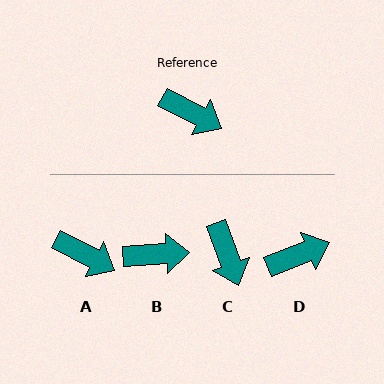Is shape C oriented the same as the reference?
No, it is off by about 42 degrees.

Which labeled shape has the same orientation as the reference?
A.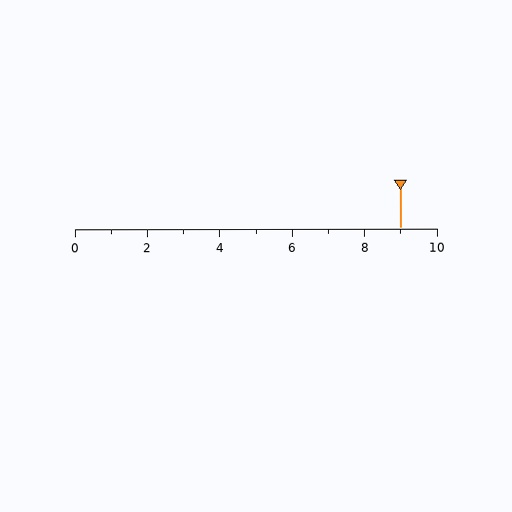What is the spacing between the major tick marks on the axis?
The major ticks are spaced 2 apart.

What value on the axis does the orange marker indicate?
The marker indicates approximately 9.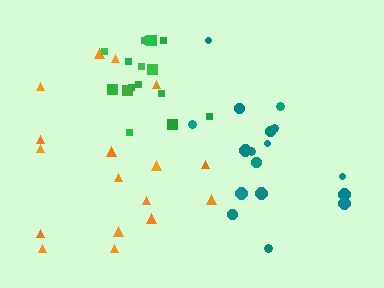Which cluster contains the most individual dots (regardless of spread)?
Orange (17).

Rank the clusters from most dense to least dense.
green, teal, orange.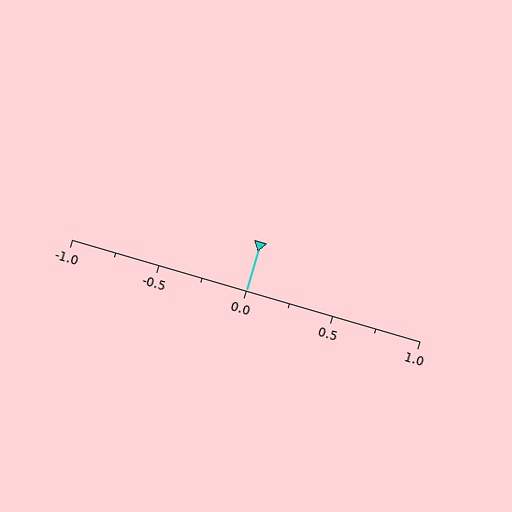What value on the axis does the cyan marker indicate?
The marker indicates approximately 0.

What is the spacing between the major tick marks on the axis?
The major ticks are spaced 0.5 apart.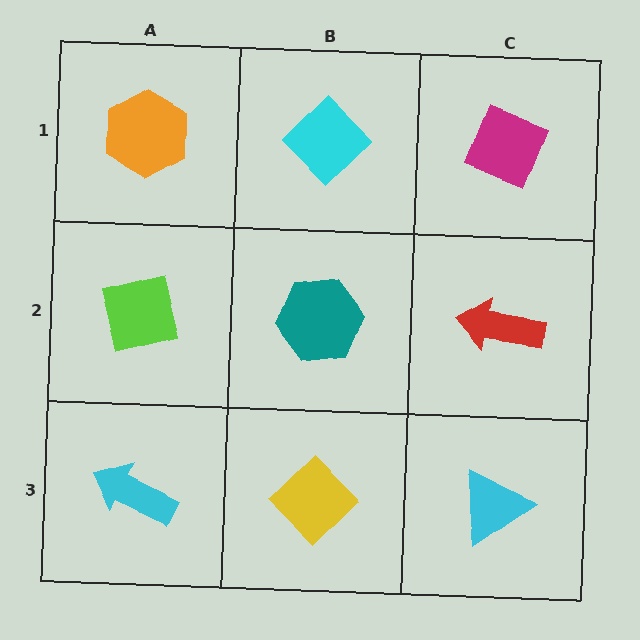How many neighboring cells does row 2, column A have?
3.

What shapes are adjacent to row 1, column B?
A teal hexagon (row 2, column B), an orange hexagon (row 1, column A), a magenta diamond (row 1, column C).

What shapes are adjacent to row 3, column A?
A lime square (row 2, column A), a yellow diamond (row 3, column B).